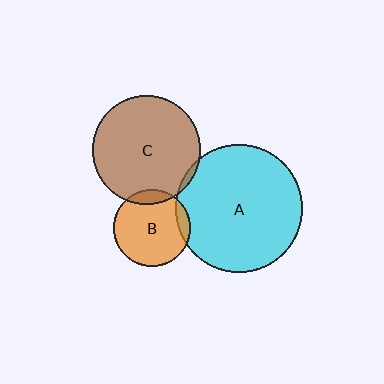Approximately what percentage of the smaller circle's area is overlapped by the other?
Approximately 10%.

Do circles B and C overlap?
Yes.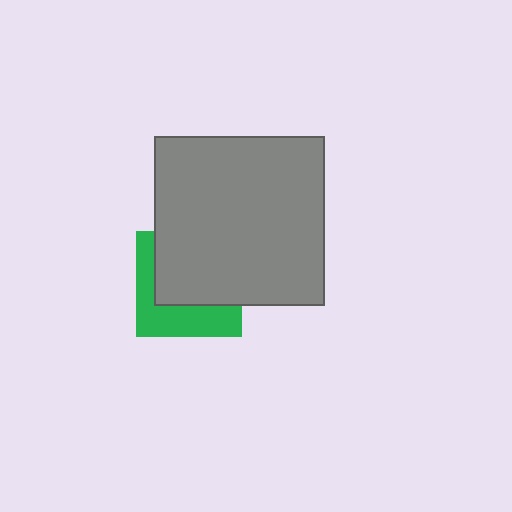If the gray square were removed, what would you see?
You would see the complete green square.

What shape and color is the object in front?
The object in front is a gray square.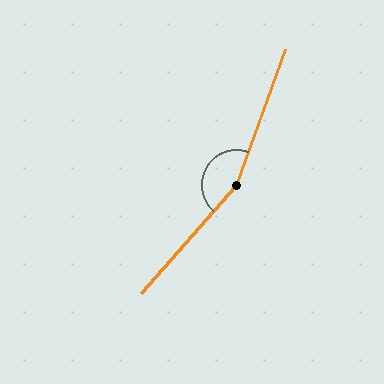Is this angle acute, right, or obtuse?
It is obtuse.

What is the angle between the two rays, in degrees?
Approximately 158 degrees.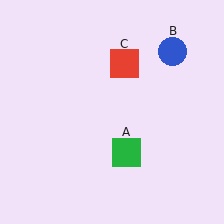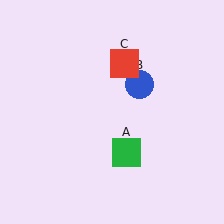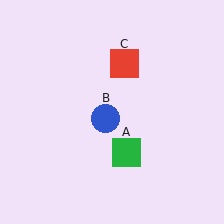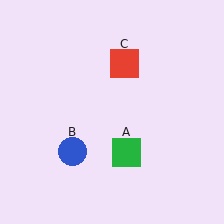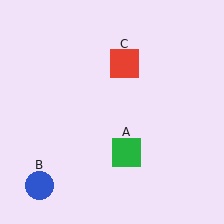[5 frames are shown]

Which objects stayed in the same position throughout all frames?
Green square (object A) and red square (object C) remained stationary.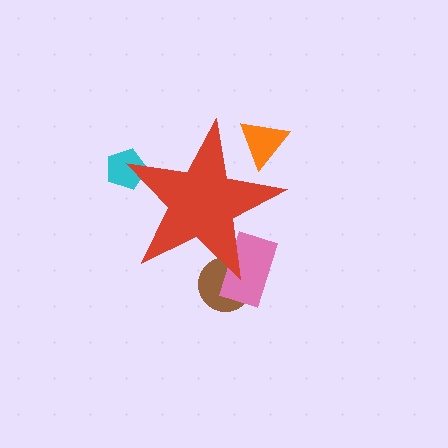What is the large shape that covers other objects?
A red star.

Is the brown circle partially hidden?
Yes, the brown circle is partially hidden behind the red star.